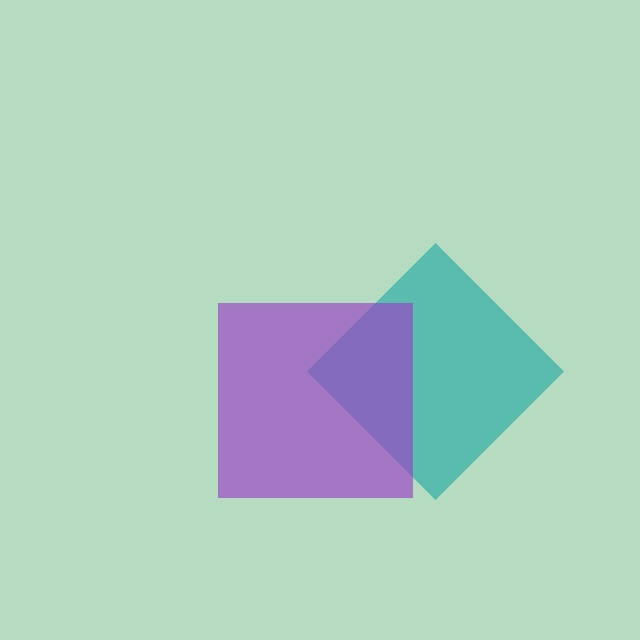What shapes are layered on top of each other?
The layered shapes are: a teal diamond, a purple square.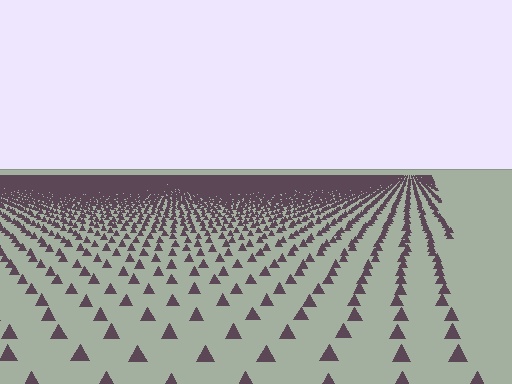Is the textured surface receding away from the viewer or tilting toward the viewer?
The surface is receding away from the viewer. Texture elements get smaller and denser toward the top.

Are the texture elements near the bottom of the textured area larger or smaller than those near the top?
Larger. Near the bottom, elements are closer to the viewer and appear at a bigger on-screen size.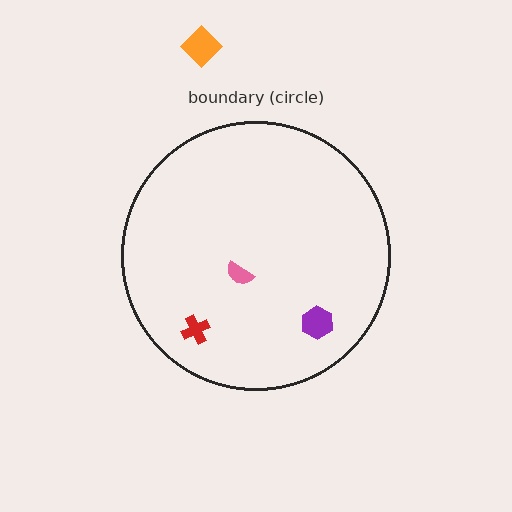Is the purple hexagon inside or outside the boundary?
Inside.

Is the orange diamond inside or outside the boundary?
Outside.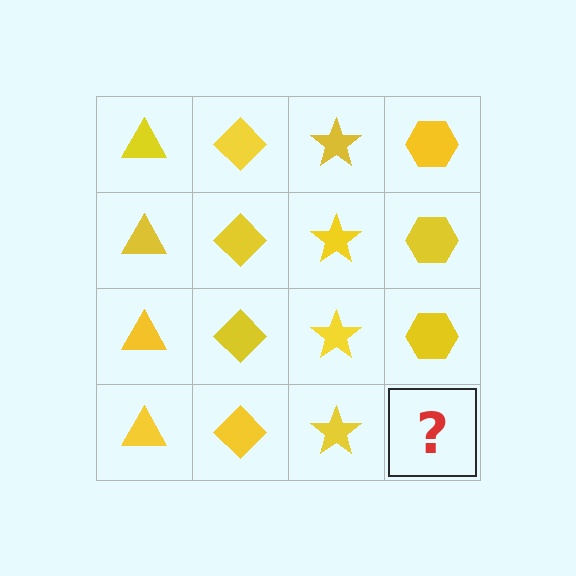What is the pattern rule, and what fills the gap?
The rule is that each column has a consistent shape. The gap should be filled with a yellow hexagon.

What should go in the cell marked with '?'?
The missing cell should contain a yellow hexagon.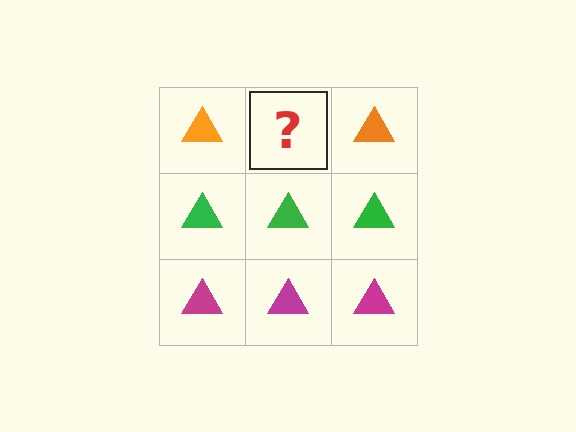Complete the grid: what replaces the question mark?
The question mark should be replaced with an orange triangle.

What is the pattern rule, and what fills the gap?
The rule is that each row has a consistent color. The gap should be filled with an orange triangle.